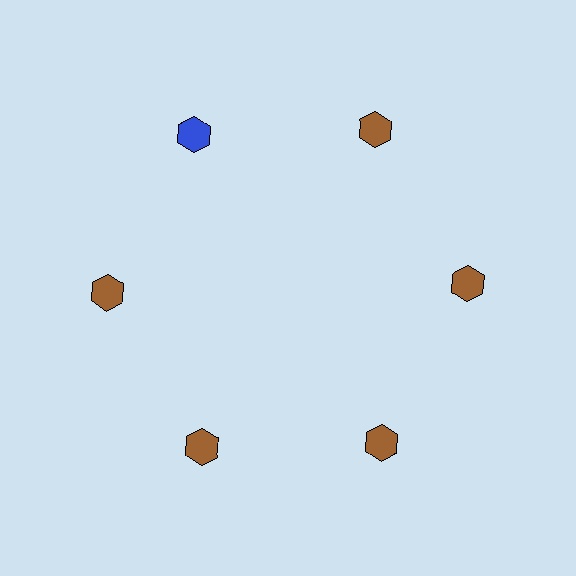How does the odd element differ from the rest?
It has a different color: blue instead of brown.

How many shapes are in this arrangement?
There are 6 shapes arranged in a ring pattern.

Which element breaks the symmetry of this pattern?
The blue hexagon at roughly the 11 o'clock position breaks the symmetry. All other shapes are brown hexagons.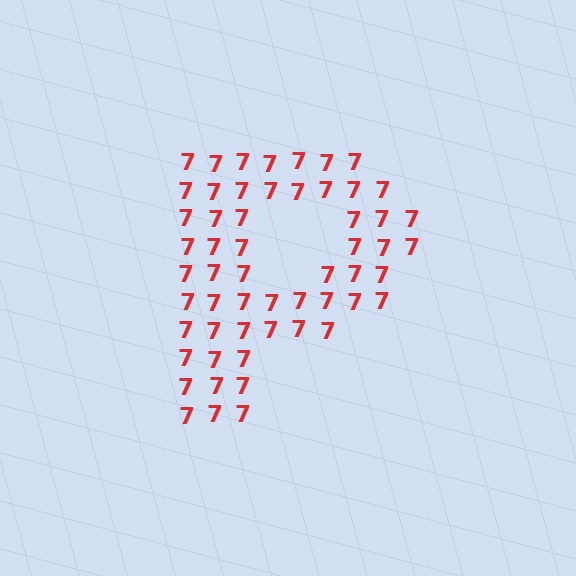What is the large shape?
The large shape is the letter P.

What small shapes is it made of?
It is made of small digit 7's.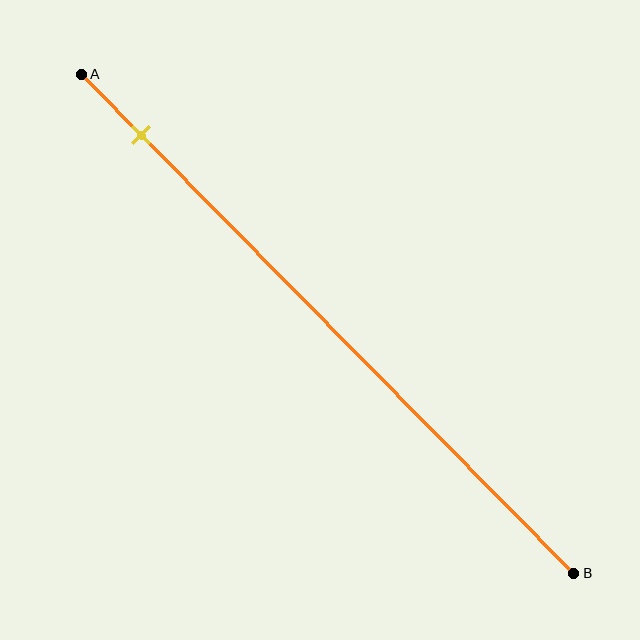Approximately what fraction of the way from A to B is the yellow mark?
The yellow mark is approximately 10% of the way from A to B.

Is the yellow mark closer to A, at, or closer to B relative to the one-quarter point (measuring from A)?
The yellow mark is closer to point A than the one-quarter point of segment AB.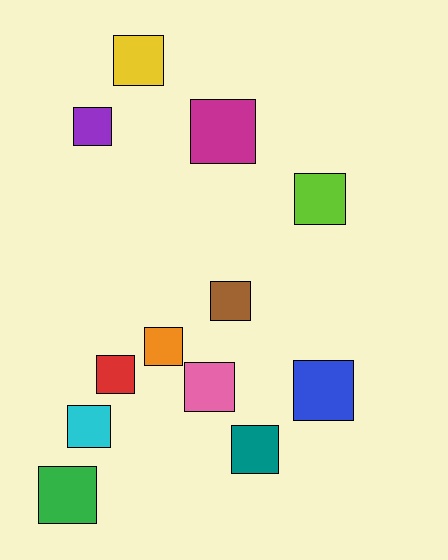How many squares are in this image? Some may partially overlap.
There are 12 squares.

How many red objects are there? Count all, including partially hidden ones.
There is 1 red object.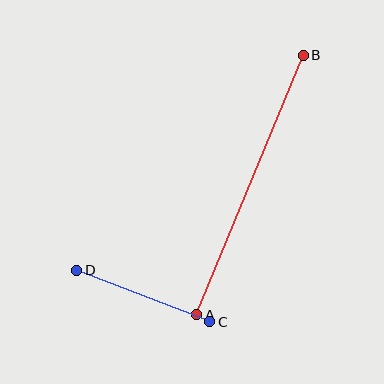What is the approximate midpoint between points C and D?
The midpoint is at approximately (143, 296) pixels.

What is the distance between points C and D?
The distance is approximately 143 pixels.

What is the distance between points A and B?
The distance is approximately 280 pixels.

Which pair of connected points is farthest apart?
Points A and B are farthest apart.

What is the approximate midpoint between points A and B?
The midpoint is at approximately (250, 185) pixels.